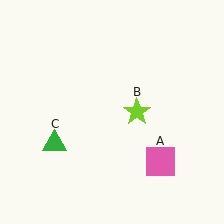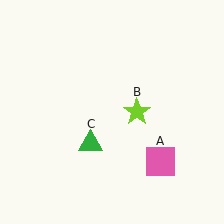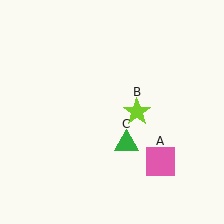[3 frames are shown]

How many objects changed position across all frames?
1 object changed position: green triangle (object C).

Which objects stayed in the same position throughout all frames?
Pink square (object A) and lime star (object B) remained stationary.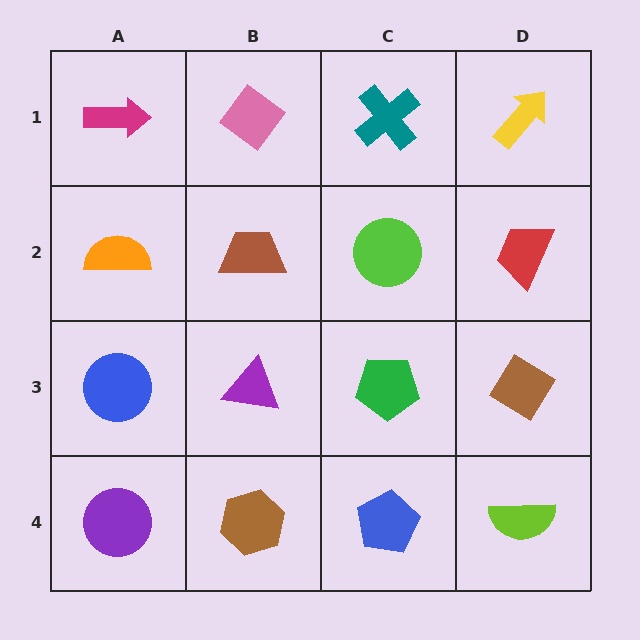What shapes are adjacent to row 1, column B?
A brown trapezoid (row 2, column B), a magenta arrow (row 1, column A), a teal cross (row 1, column C).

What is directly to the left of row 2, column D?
A lime circle.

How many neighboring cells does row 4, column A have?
2.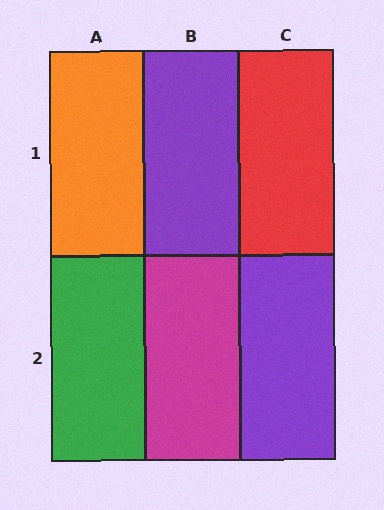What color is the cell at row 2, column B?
Magenta.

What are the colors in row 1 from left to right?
Orange, purple, red.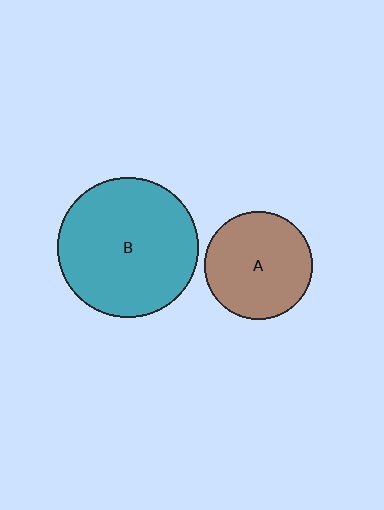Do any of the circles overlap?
No, none of the circles overlap.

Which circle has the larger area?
Circle B (teal).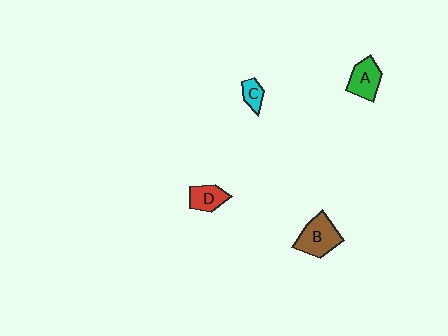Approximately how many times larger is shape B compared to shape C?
Approximately 2.4 times.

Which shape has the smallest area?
Shape C (cyan).